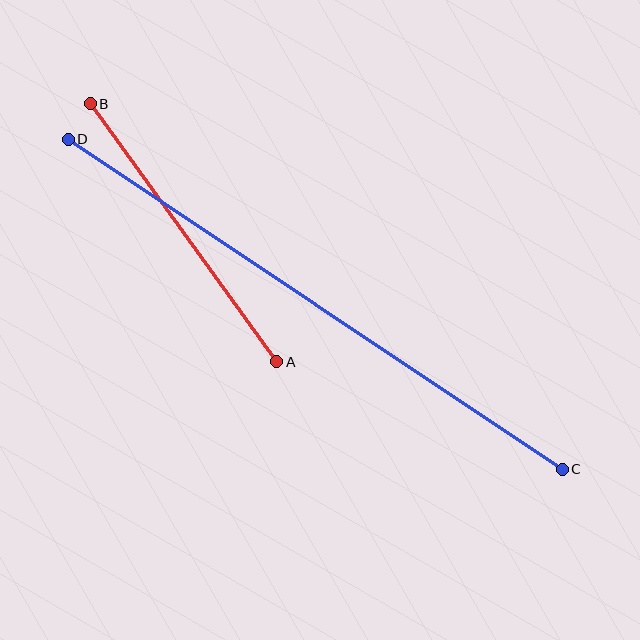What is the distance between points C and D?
The distance is approximately 594 pixels.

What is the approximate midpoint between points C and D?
The midpoint is at approximately (315, 304) pixels.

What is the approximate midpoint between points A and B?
The midpoint is at approximately (184, 233) pixels.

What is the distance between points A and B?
The distance is approximately 318 pixels.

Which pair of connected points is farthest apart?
Points C and D are farthest apart.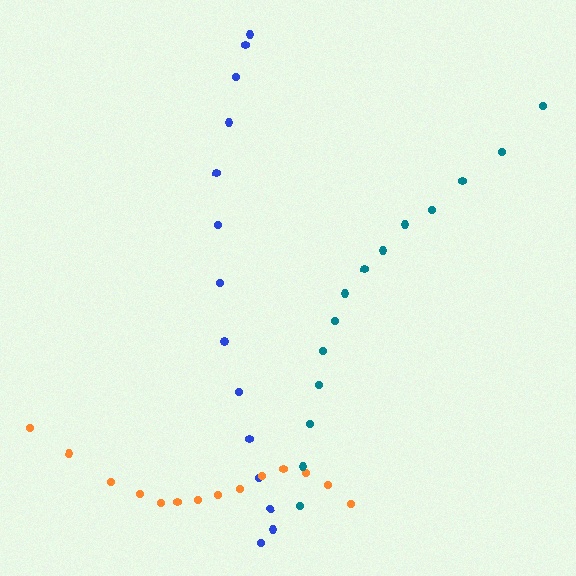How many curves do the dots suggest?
There are 3 distinct paths.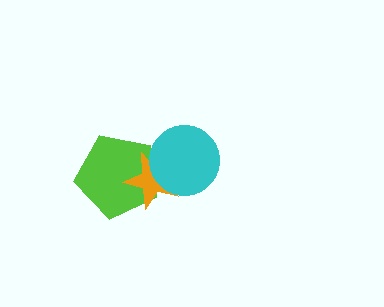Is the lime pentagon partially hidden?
Yes, it is partially covered by another shape.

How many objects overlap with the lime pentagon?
2 objects overlap with the lime pentagon.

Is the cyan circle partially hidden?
No, no other shape covers it.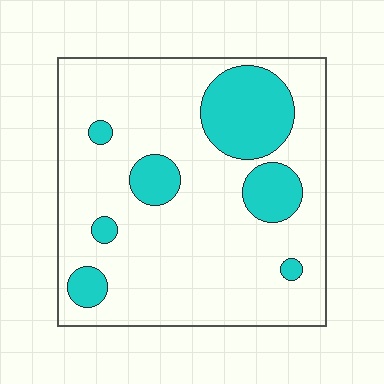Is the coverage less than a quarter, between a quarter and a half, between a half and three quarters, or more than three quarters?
Less than a quarter.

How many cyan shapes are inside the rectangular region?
7.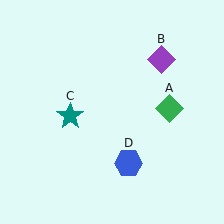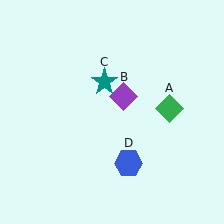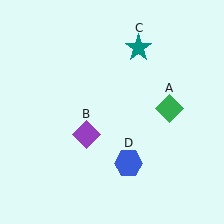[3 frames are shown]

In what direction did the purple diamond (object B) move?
The purple diamond (object B) moved down and to the left.